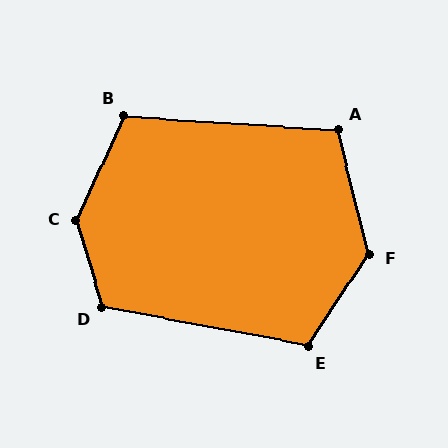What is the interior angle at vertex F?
Approximately 132 degrees (obtuse).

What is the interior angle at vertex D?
Approximately 117 degrees (obtuse).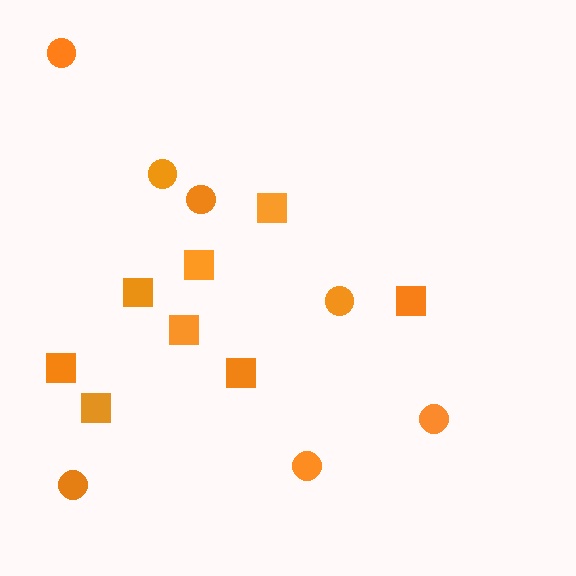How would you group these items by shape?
There are 2 groups: one group of squares (8) and one group of circles (7).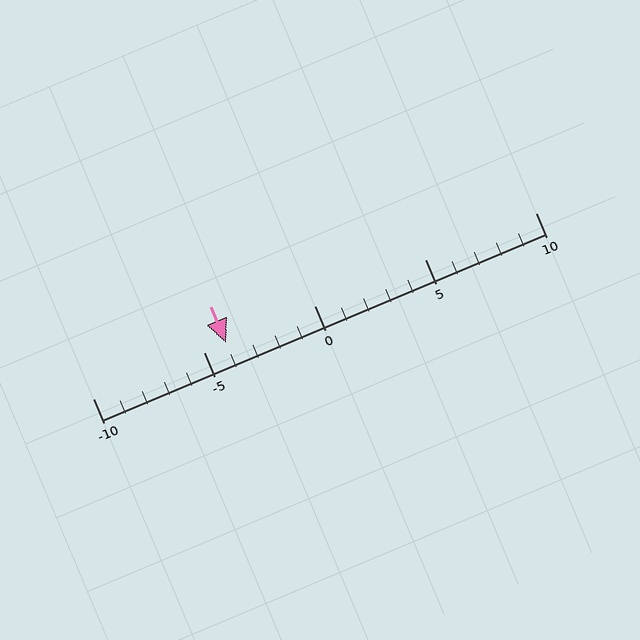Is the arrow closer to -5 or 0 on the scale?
The arrow is closer to -5.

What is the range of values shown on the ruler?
The ruler shows values from -10 to 10.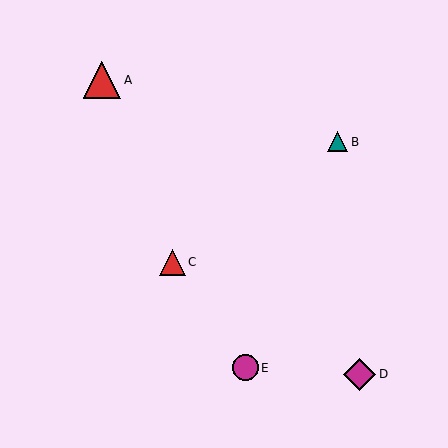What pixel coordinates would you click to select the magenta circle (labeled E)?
Click at (245, 368) to select the magenta circle E.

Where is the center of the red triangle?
The center of the red triangle is at (102, 80).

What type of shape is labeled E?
Shape E is a magenta circle.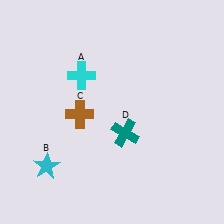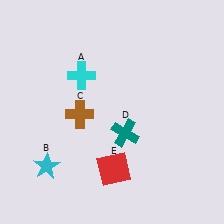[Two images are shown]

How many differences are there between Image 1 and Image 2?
There is 1 difference between the two images.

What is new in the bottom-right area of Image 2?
A red square (E) was added in the bottom-right area of Image 2.